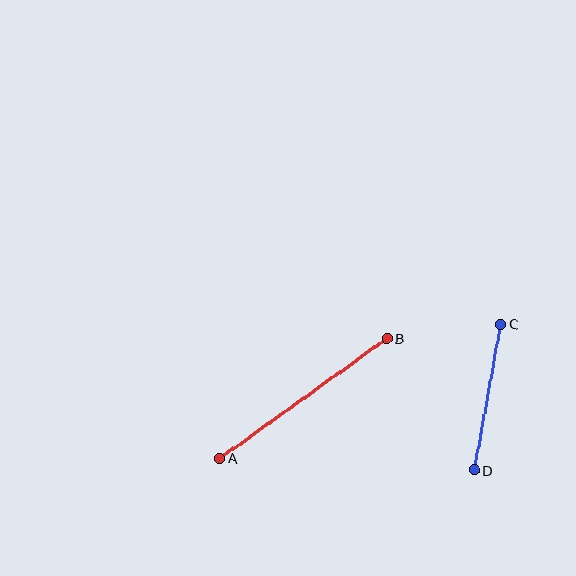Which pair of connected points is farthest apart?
Points A and B are farthest apart.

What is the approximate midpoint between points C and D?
The midpoint is at approximately (488, 397) pixels.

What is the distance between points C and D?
The distance is approximately 149 pixels.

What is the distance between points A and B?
The distance is approximately 206 pixels.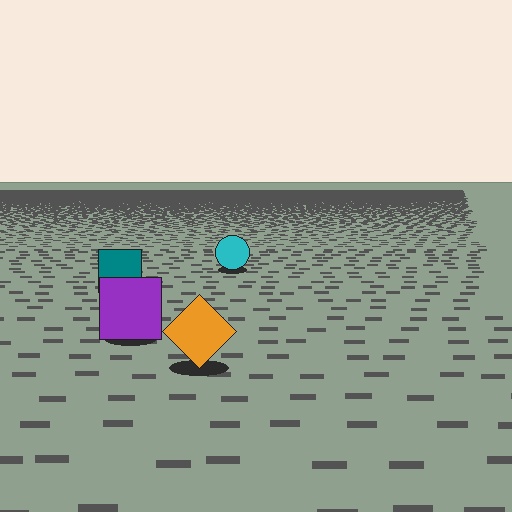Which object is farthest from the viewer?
The cyan circle is farthest from the viewer. It appears smaller and the ground texture around it is denser.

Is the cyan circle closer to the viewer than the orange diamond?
No. The orange diamond is closer — you can tell from the texture gradient: the ground texture is coarser near it.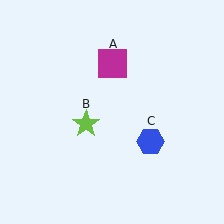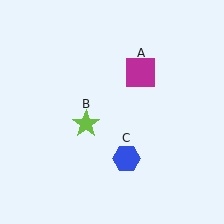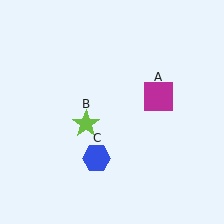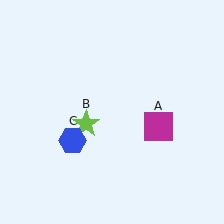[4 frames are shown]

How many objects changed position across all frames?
2 objects changed position: magenta square (object A), blue hexagon (object C).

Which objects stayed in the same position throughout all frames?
Lime star (object B) remained stationary.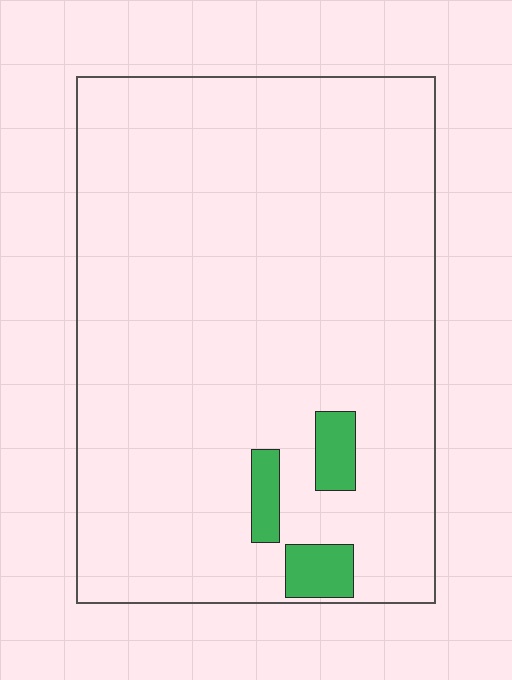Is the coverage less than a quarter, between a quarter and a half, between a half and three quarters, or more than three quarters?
Less than a quarter.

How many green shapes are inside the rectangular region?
3.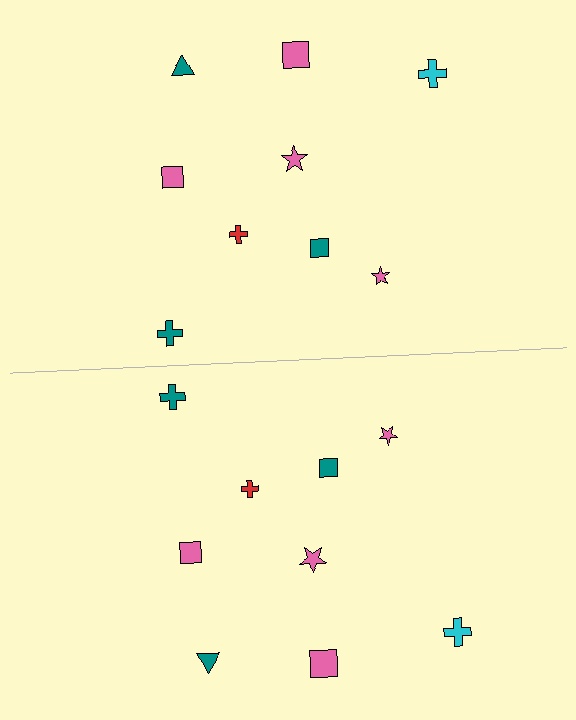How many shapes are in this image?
There are 18 shapes in this image.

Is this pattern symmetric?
Yes, this pattern has bilateral (reflection) symmetry.